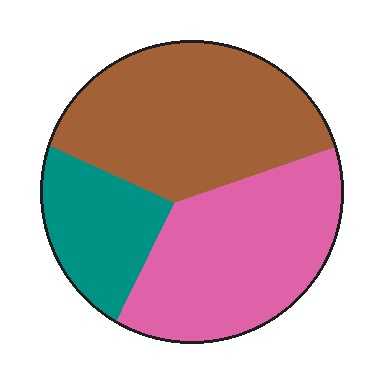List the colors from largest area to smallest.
From largest to smallest: brown, pink, teal.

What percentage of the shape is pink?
Pink takes up about two fifths (2/5) of the shape.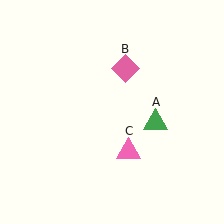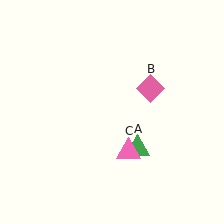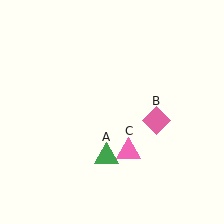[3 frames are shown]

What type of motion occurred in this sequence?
The green triangle (object A), pink diamond (object B) rotated clockwise around the center of the scene.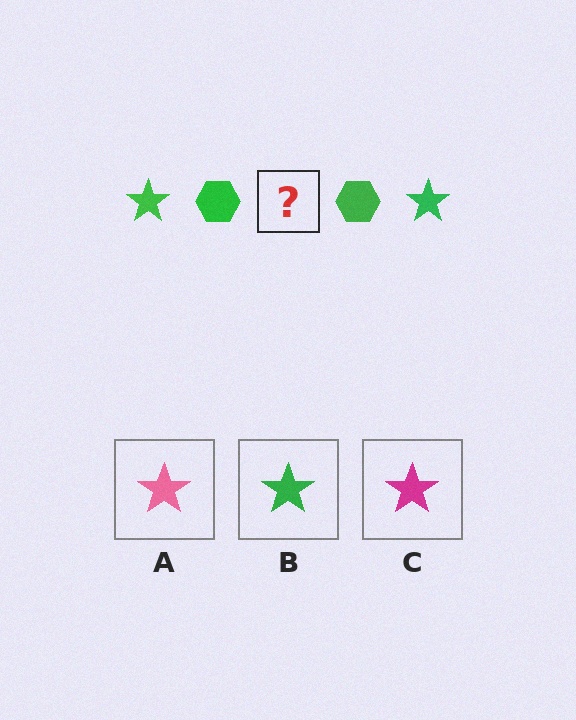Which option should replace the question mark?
Option B.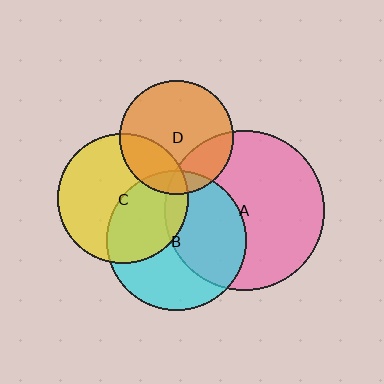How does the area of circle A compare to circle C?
Approximately 1.5 times.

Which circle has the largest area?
Circle A (pink).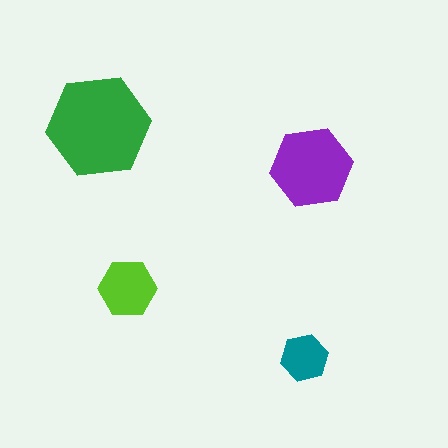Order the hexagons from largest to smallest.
the green one, the purple one, the lime one, the teal one.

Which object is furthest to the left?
The green hexagon is leftmost.